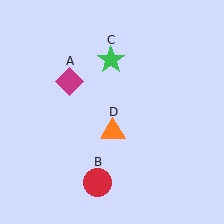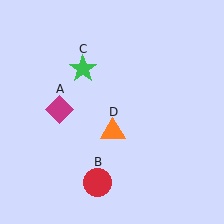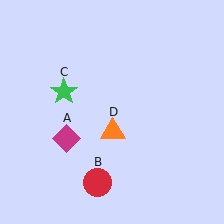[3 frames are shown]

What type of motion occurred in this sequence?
The magenta diamond (object A), green star (object C) rotated counterclockwise around the center of the scene.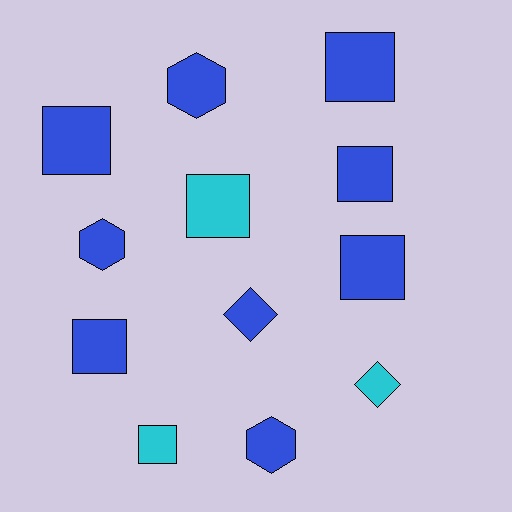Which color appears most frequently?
Blue, with 9 objects.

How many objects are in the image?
There are 12 objects.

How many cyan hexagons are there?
There are no cyan hexagons.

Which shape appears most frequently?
Square, with 7 objects.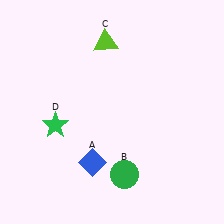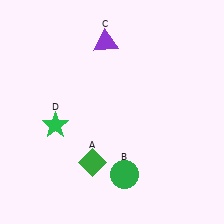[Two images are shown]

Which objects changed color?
A changed from blue to green. C changed from lime to purple.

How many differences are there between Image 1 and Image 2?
There are 2 differences between the two images.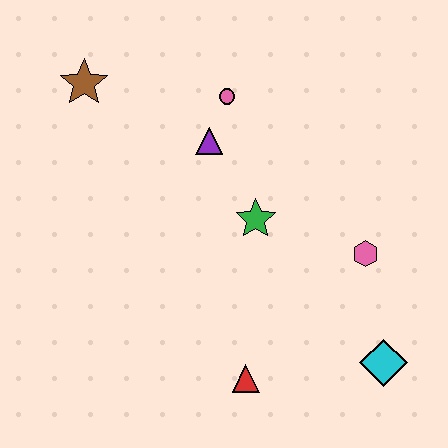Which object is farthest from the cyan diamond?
The brown star is farthest from the cyan diamond.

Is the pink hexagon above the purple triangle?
No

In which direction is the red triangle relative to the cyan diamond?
The red triangle is to the left of the cyan diamond.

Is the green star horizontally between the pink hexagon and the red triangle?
Yes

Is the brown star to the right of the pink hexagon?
No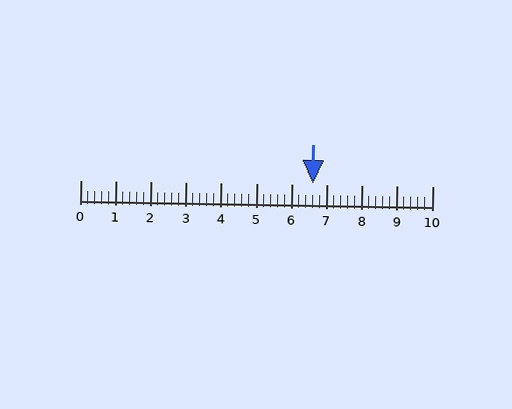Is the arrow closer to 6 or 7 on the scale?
The arrow is closer to 7.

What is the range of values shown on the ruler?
The ruler shows values from 0 to 10.